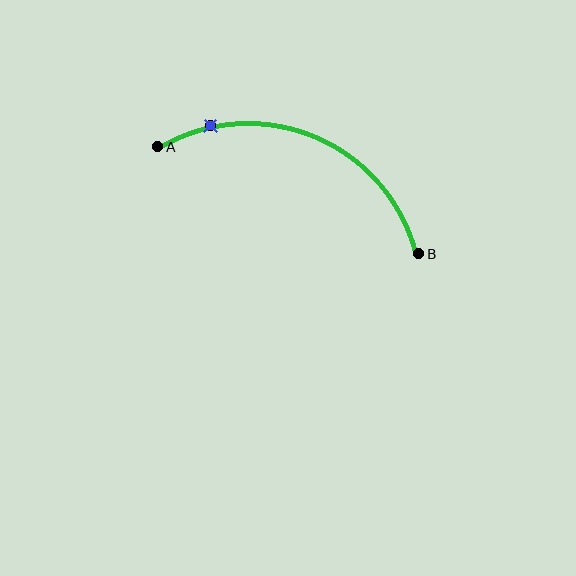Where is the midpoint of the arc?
The arc midpoint is the point on the curve farthest from the straight line joining A and B. It sits above that line.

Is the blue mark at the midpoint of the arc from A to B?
No. The blue mark lies on the arc but is closer to endpoint A. The arc midpoint would be at the point on the curve equidistant along the arc from both A and B.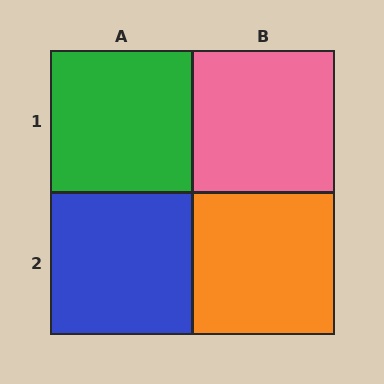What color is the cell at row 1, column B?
Pink.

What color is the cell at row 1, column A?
Green.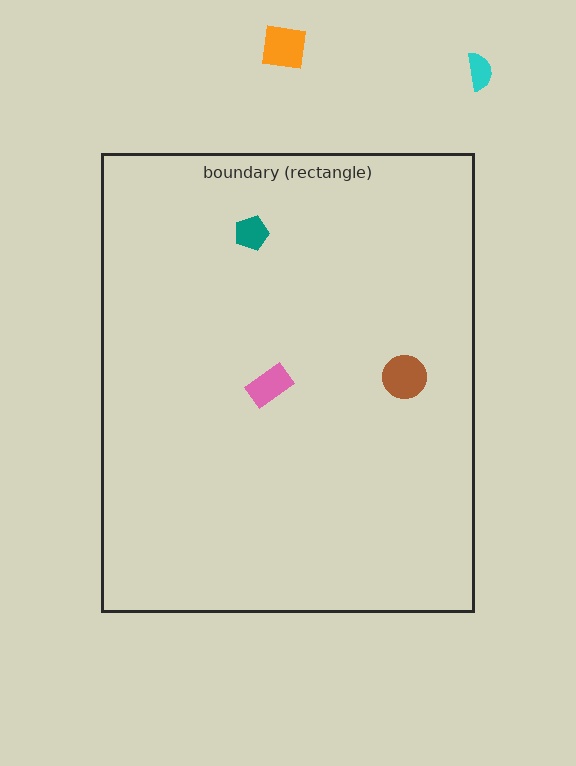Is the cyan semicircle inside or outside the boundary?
Outside.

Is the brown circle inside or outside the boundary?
Inside.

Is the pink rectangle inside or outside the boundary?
Inside.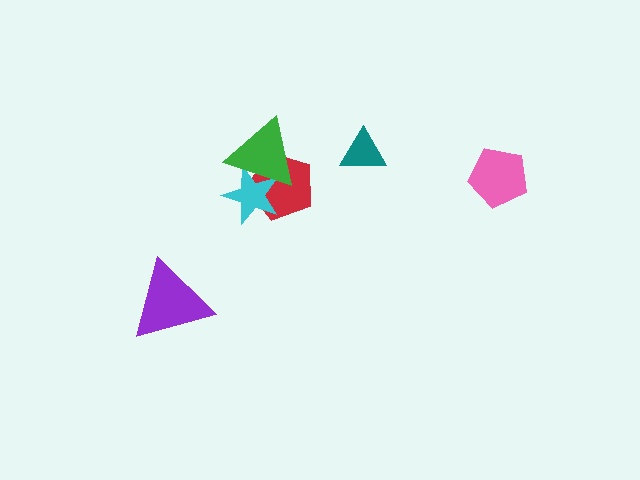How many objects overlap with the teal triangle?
0 objects overlap with the teal triangle.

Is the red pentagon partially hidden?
Yes, it is partially covered by another shape.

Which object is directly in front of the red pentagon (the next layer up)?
The cyan star is directly in front of the red pentagon.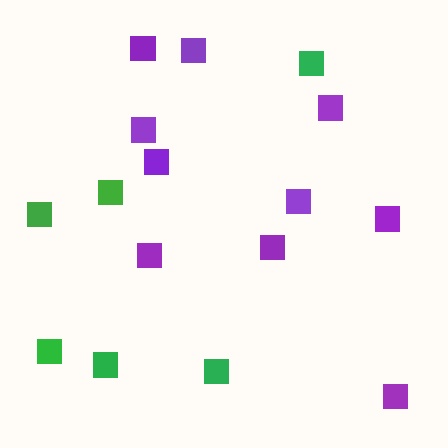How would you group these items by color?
There are 2 groups: one group of green squares (6) and one group of purple squares (10).